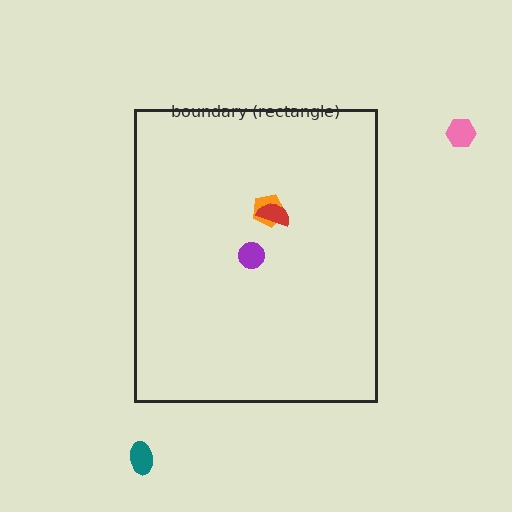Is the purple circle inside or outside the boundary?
Inside.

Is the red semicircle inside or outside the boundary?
Inside.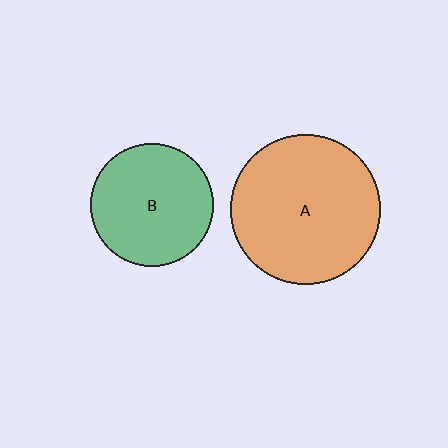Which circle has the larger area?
Circle A (orange).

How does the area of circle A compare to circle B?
Approximately 1.5 times.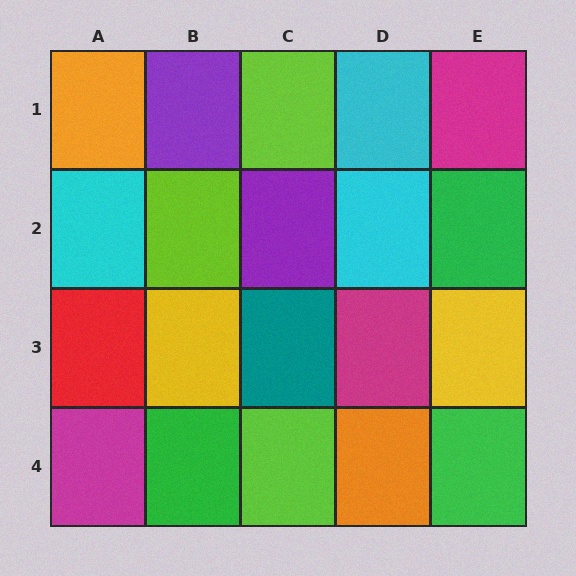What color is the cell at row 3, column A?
Red.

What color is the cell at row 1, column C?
Lime.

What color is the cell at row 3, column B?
Yellow.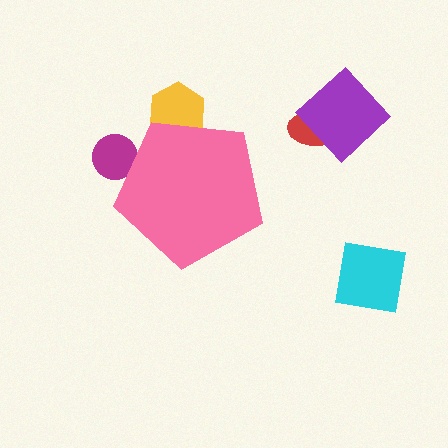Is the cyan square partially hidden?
No, the cyan square is fully visible.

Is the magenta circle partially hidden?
Yes, the magenta circle is partially hidden behind the pink pentagon.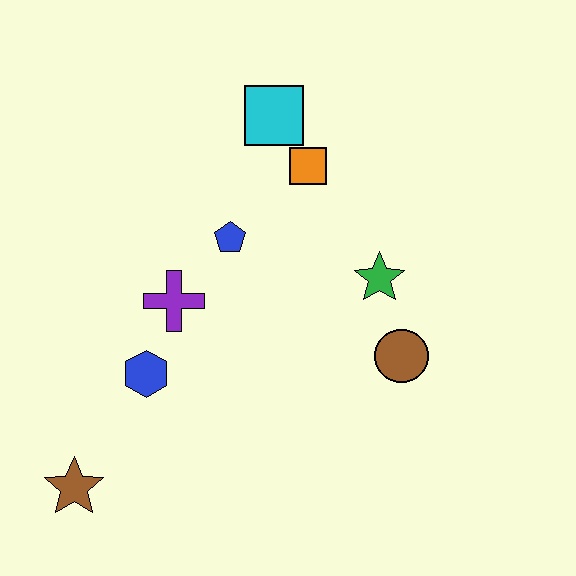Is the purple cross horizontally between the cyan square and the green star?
No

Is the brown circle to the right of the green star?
Yes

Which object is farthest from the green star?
The brown star is farthest from the green star.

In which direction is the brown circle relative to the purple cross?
The brown circle is to the right of the purple cross.